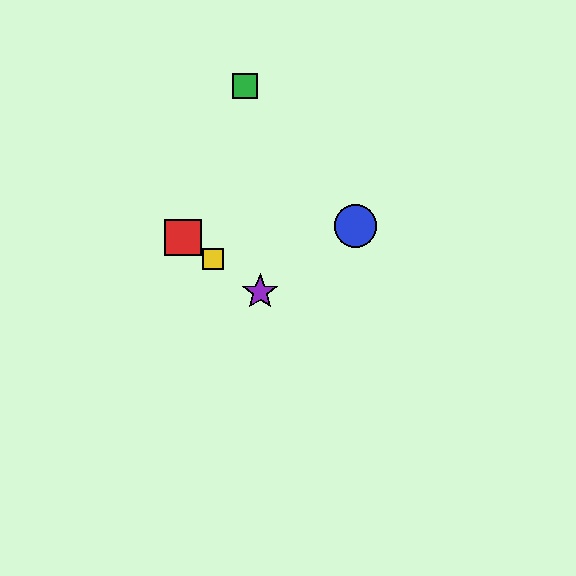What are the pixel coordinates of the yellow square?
The yellow square is at (213, 259).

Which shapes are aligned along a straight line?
The red square, the yellow square, the purple star are aligned along a straight line.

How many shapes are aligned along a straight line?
3 shapes (the red square, the yellow square, the purple star) are aligned along a straight line.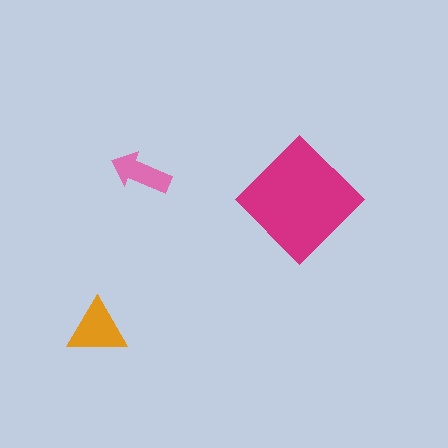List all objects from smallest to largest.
The pink arrow, the orange triangle, the magenta diamond.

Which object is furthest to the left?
The orange triangle is leftmost.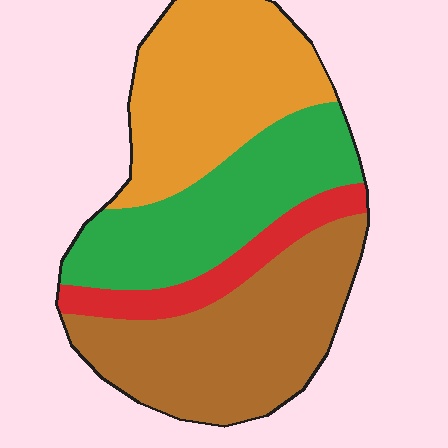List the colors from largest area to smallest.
From largest to smallest: brown, orange, green, red.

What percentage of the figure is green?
Green covers 27% of the figure.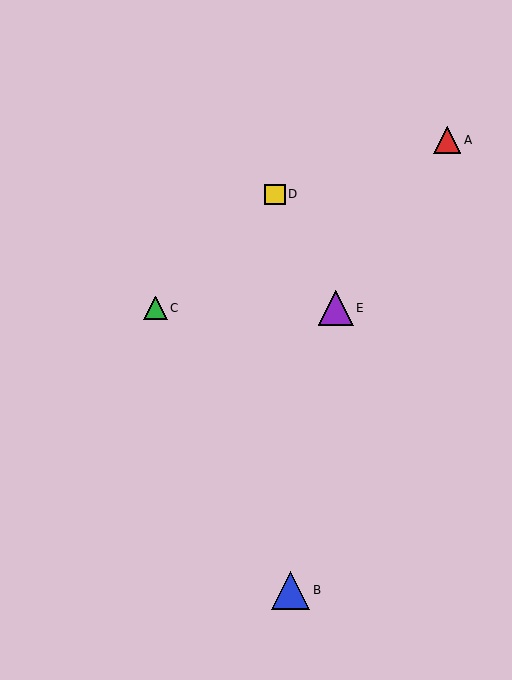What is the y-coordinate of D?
Object D is at y≈194.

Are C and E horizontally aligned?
Yes, both are at y≈308.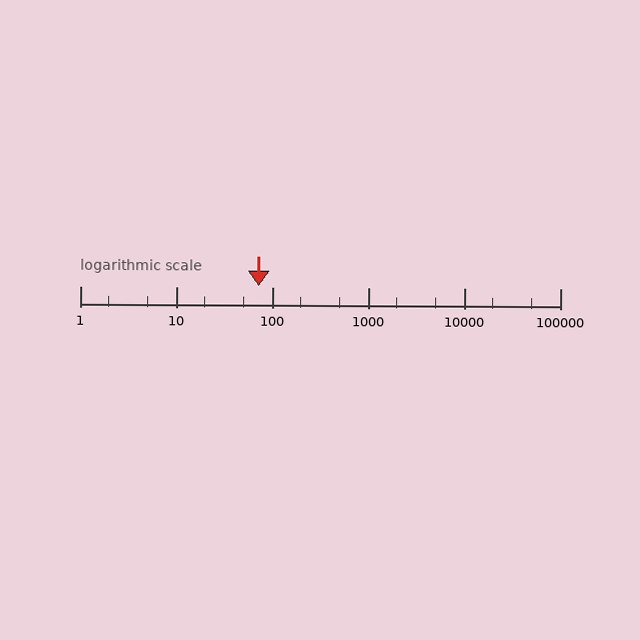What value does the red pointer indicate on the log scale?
The pointer indicates approximately 73.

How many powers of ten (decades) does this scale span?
The scale spans 5 decades, from 1 to 100000.